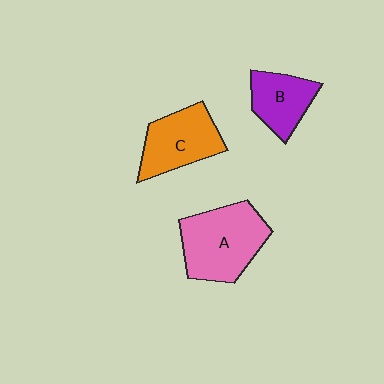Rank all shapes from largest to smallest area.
From largest to smallest: A (pink), C (orange), B (purple).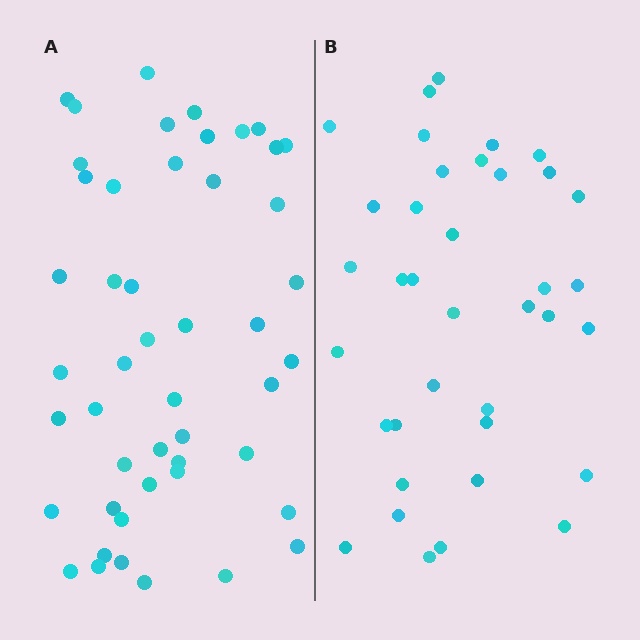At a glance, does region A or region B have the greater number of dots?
Region A (the left region) has more dots.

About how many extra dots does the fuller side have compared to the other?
Region A has roughly 12 or so more dots than region B.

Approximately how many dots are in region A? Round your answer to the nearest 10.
About 50 dots. (The exact count is 48, which rounds to 50.)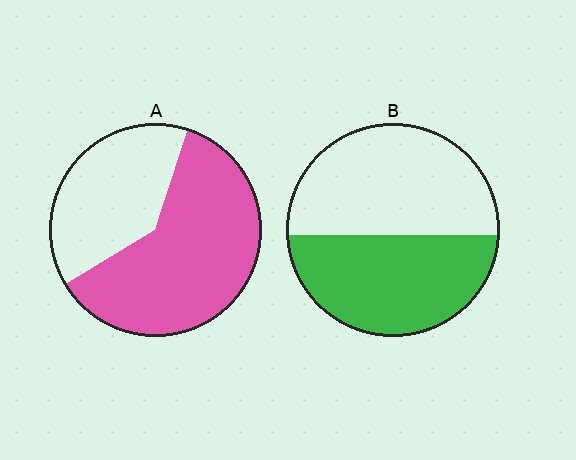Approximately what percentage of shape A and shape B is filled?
A is approximately 60% and B is approximately 45%.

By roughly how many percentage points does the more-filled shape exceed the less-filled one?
By roughly 15 percentage points (A over B).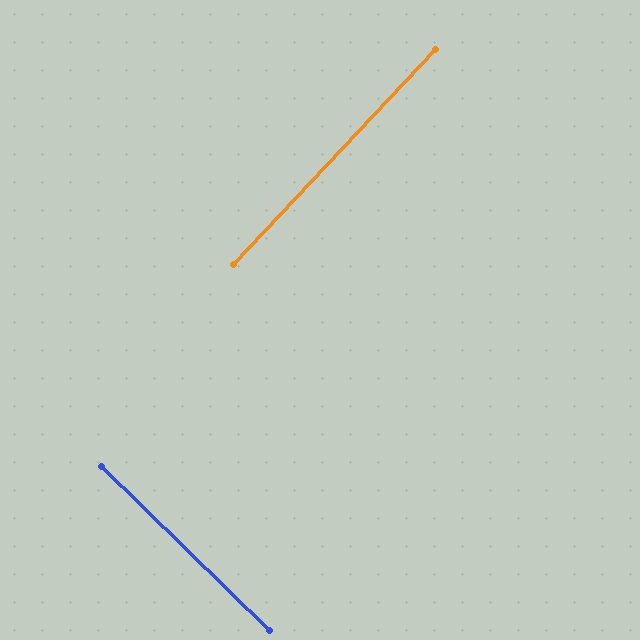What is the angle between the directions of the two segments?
Approximately 89 degrees.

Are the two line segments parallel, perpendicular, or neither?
Perpendicular — they meet at approximately 89°.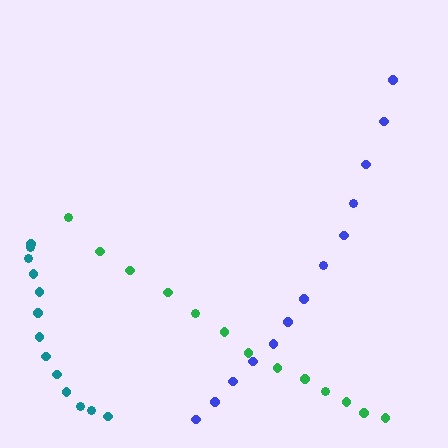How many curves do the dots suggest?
There are 3 distinct paths.